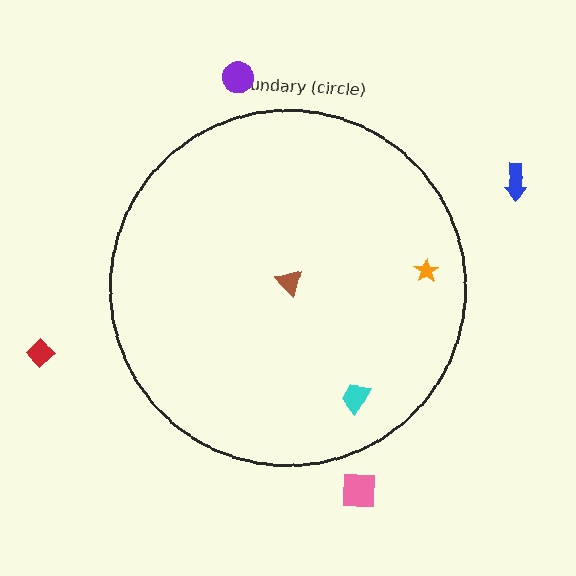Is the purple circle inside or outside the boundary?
Outside.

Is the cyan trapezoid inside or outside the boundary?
Inside.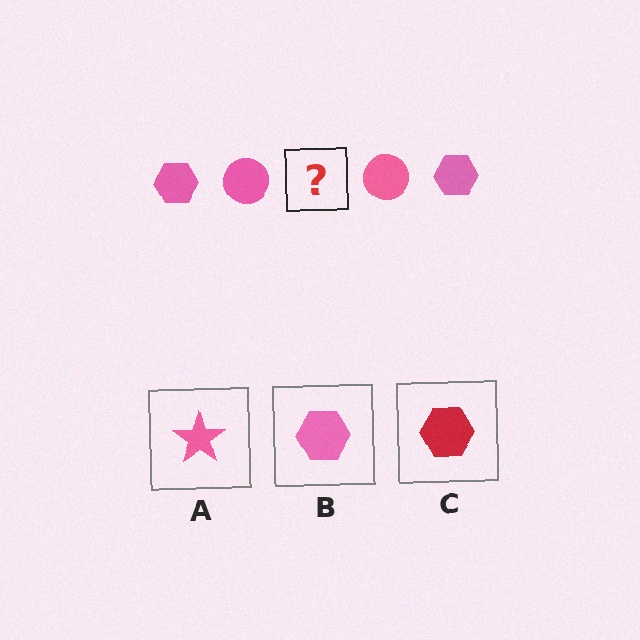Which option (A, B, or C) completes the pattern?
B.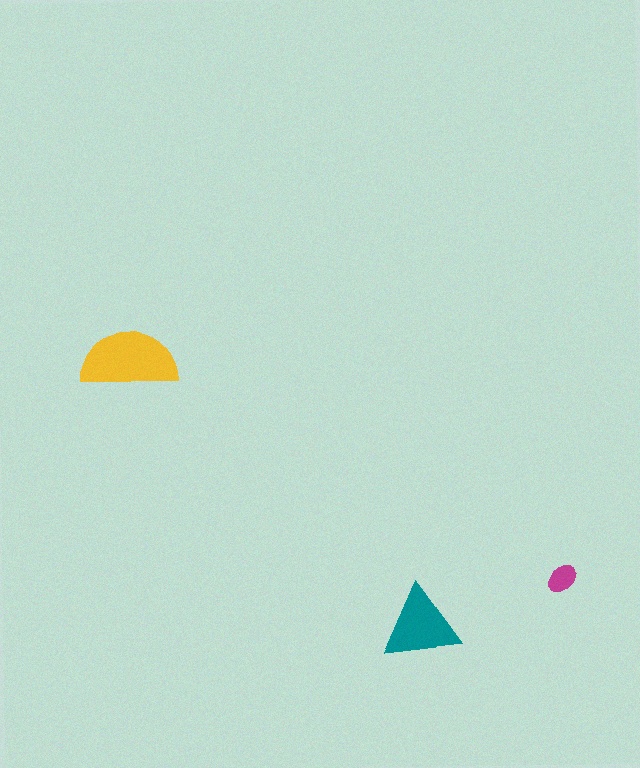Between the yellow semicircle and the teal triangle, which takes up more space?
The yellow semicircle.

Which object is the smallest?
The magenta ellipse.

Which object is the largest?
The yellow semicircle.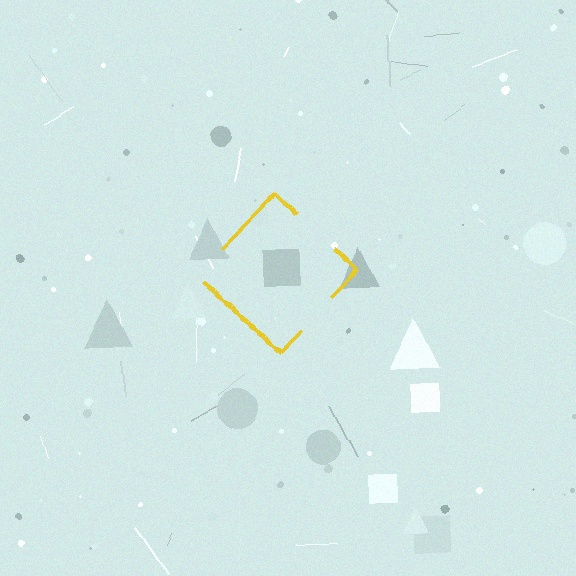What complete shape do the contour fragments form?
The contour fragments form a diamond.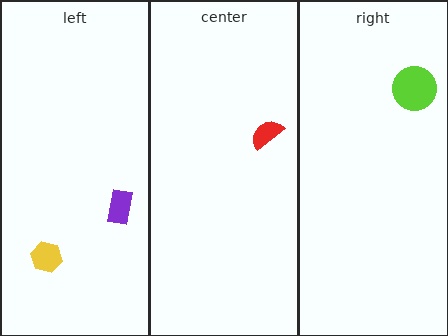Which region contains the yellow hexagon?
The left region.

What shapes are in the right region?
The lime circle.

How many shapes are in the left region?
2.